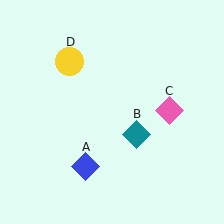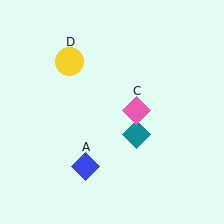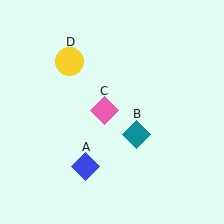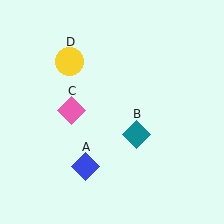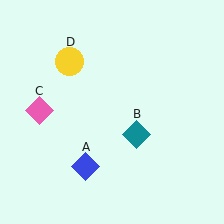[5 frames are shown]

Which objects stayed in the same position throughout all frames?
Blue diamond (object A) and teal diamond (object B) and yellow circle (object D) remained stationary.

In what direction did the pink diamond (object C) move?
The pink diamond (object C) moved left.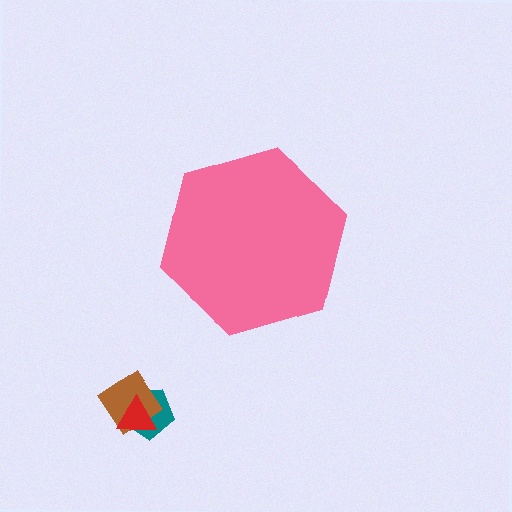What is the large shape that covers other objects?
A pink hexagon.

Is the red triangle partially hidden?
No, the red triangle is fully visible.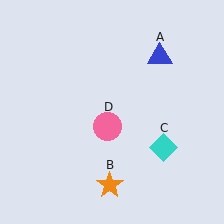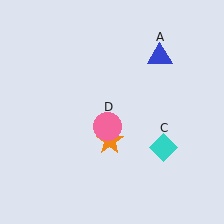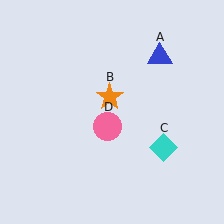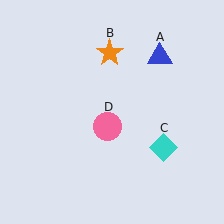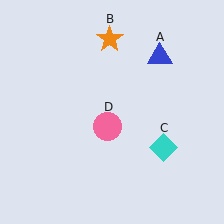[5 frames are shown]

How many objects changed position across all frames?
1 object changed position: orange star (object B).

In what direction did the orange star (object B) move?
The orange star (object B) moved up.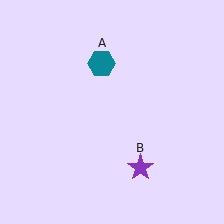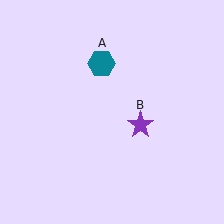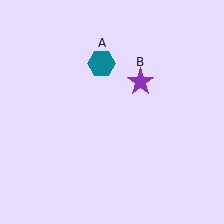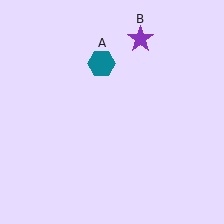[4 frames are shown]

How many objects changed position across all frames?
1 object changed position: purple star (object B).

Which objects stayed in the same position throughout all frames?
Teal hexagon (object A) remained stationary.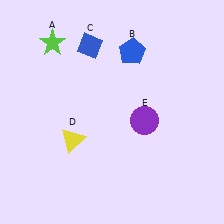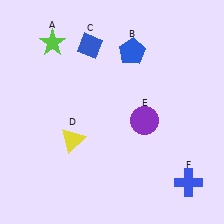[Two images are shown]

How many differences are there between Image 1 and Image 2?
There is 1 difference between the two images.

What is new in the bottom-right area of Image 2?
A blue cross (F) was added in the bottom-right area of Image 2.